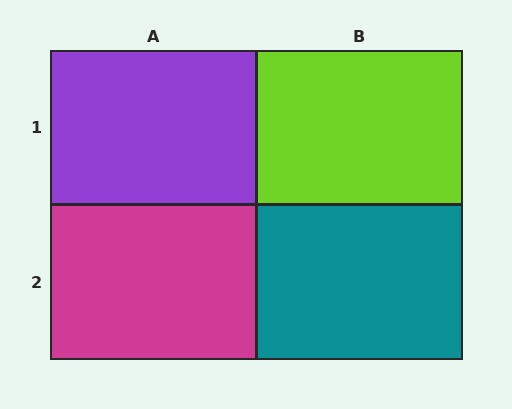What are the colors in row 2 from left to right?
Magenta, teal.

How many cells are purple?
1 cell is purple.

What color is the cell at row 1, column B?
Lime.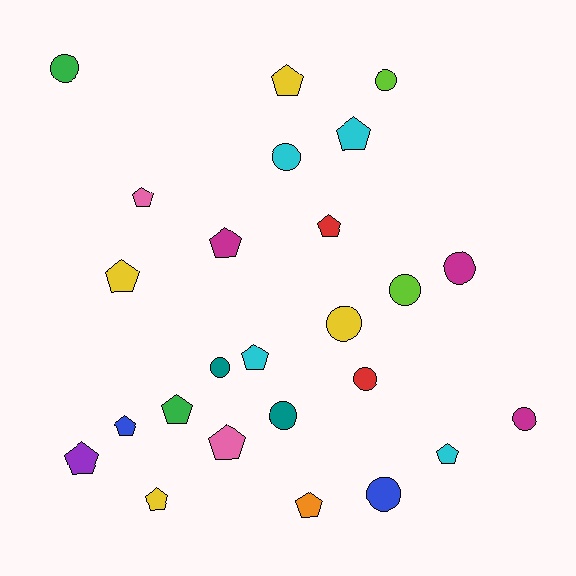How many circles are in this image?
There are 11 circles.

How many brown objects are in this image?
There are no brown objects.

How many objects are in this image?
There are 25 objects.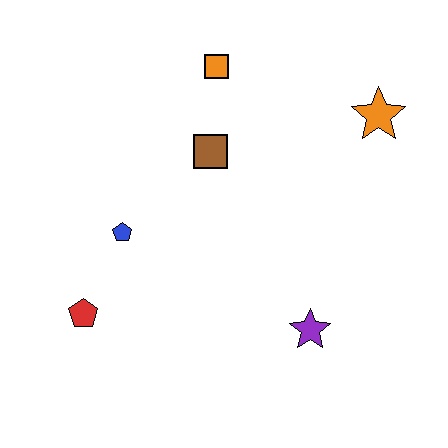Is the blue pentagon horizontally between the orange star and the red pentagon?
Yes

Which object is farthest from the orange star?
The red pentagon is farthest from the orange star.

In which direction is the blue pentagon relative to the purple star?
The blue pentagon is to the left of the purple star.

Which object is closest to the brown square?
The orange square is closest to the brown square.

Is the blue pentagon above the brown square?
No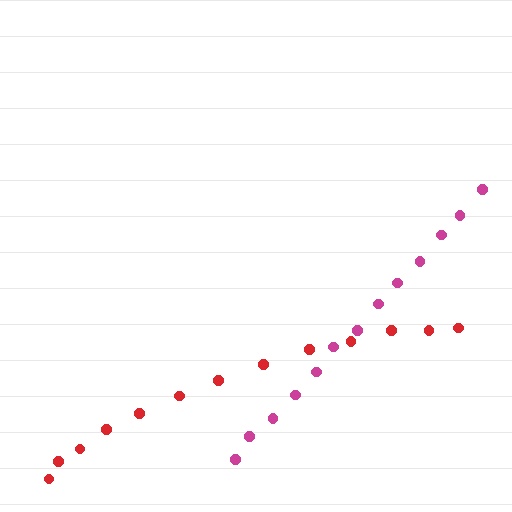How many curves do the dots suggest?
There are 2 distinct paths.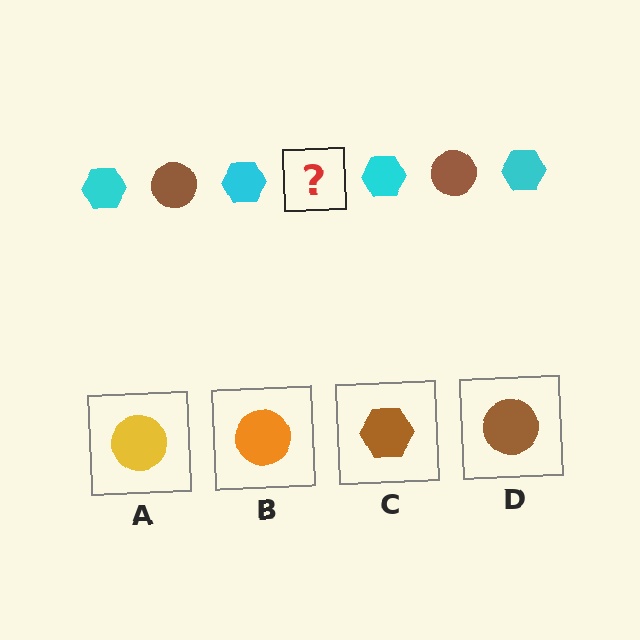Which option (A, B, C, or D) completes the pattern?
D.